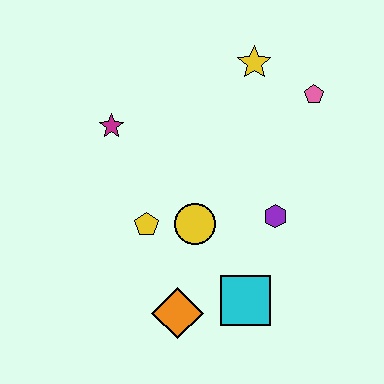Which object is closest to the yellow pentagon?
The yellow circle is closest to the yellow pentagon.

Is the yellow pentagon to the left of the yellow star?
Yes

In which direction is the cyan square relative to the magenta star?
The cyan square is below the magenta star.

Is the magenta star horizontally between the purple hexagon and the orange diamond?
No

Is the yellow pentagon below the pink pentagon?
Yes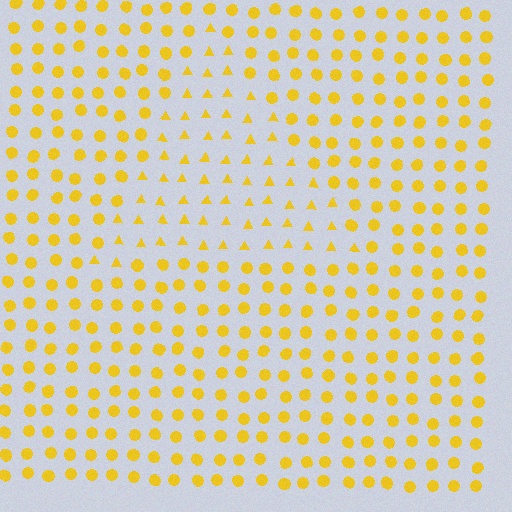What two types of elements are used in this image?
The image uses triangles inside the triangle region and circles outside it.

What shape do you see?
I see a triangle.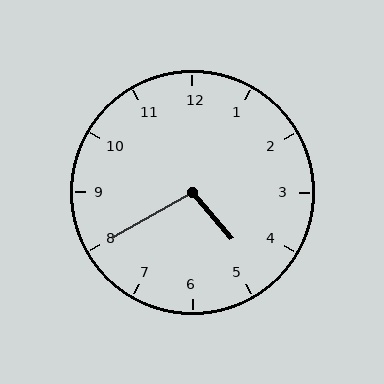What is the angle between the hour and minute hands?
Approximately 100 degrees.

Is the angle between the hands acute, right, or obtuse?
It is obtuse.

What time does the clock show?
4:40.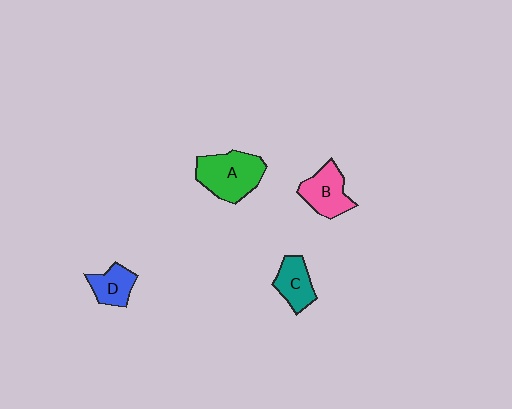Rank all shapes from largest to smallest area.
From largest to smallest: A (green), B (pink), C (teal), D (blue).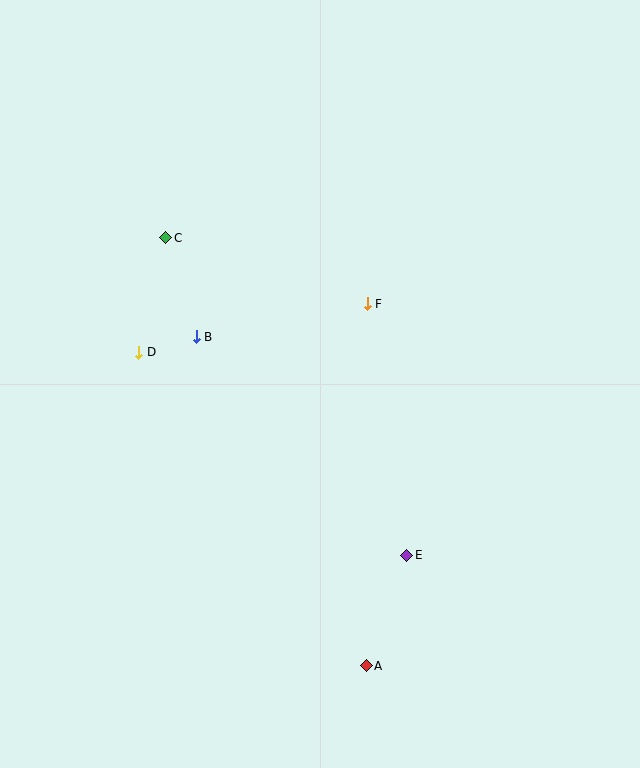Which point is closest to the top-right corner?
Point F is closest to the top-right corner.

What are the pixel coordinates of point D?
Point D is at (139, 352).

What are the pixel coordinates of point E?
Point E is at (407, 555).